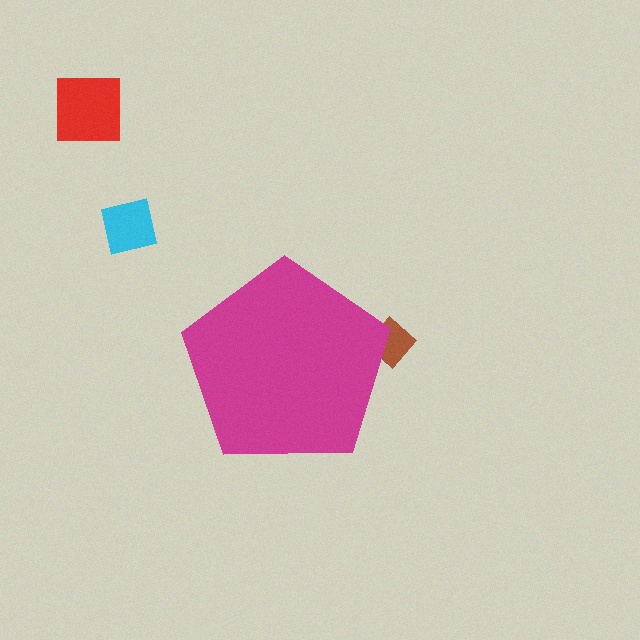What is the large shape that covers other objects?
A magenta pentagon.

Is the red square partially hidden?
No, the red square is fully visible.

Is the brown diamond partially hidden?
Yes, the brown diamond is partially hidden behind the magenta pentagon.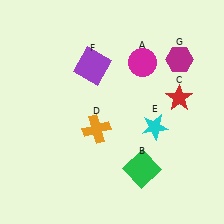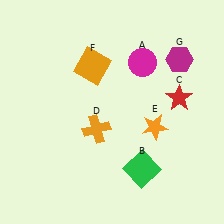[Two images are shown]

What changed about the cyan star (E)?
In Image 1, E is cyan. In Image 2, it changed to orange.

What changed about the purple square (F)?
In Image 1, F is purple. In Image 2, it changed to orange.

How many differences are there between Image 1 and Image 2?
There are 2 differences between the two images.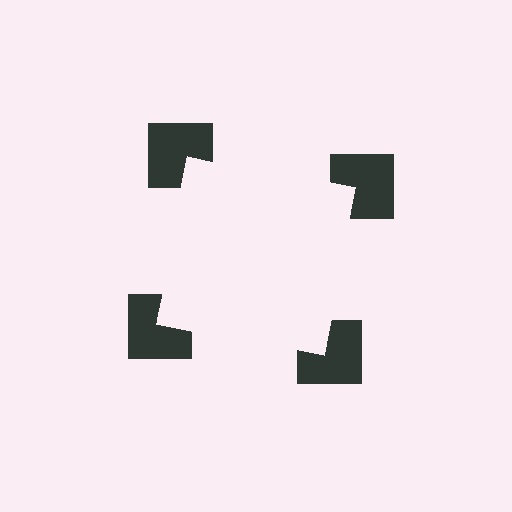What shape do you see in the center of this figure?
An illusory square — its edges are inferred from the aligned wedge cuts in the notched squares, not physically drawn.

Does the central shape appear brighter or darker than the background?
It typically appears slightly brighter than the background, even though no actual brightness change is drawn.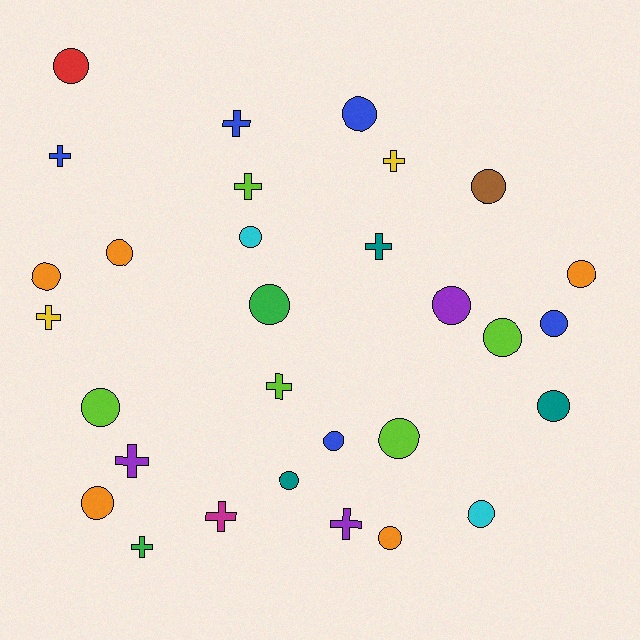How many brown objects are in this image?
There is 1 brown object.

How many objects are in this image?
There are 30 objects.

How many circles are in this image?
There are 19 circles.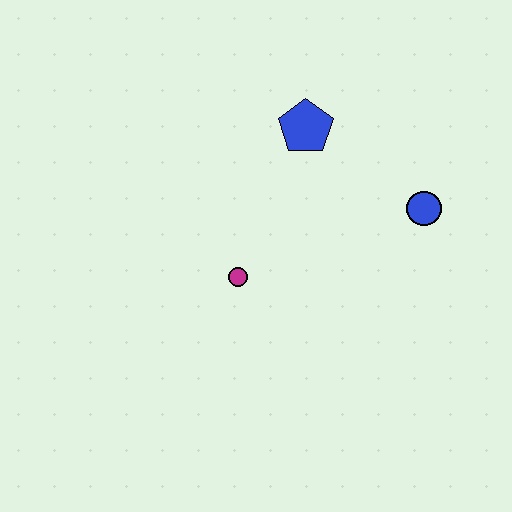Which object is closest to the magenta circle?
The blue pentagon is closest to the magenta circle.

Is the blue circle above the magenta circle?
Yes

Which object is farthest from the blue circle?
The magenta circle is farthest from the blue circle.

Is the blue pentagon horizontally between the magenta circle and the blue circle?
Yes